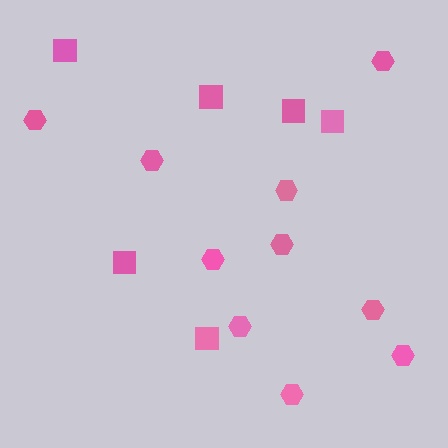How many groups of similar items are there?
There are 2 groups: one group of hexagons (10) and one group of squares (6).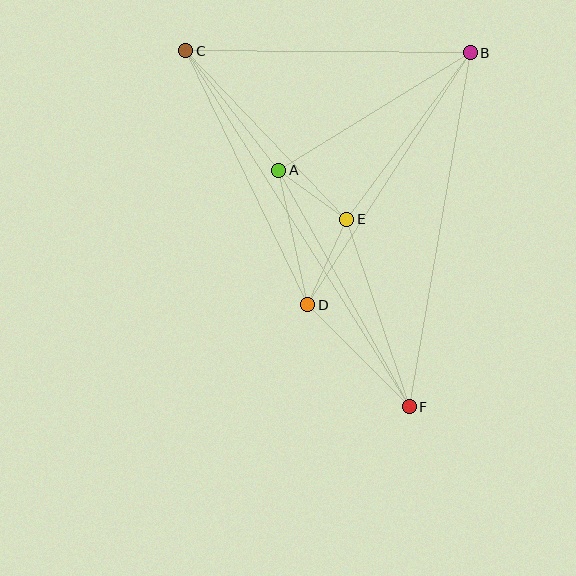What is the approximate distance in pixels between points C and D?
The distance between C and D is approximately 282 pixels.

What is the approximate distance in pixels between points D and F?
The distance between D and F is approximately 144 pixels.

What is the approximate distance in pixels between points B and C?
The distance between B and C is approximately 284 pixels.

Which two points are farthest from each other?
Points C and F are farthest from each other.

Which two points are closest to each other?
Points A and E are closest to each other.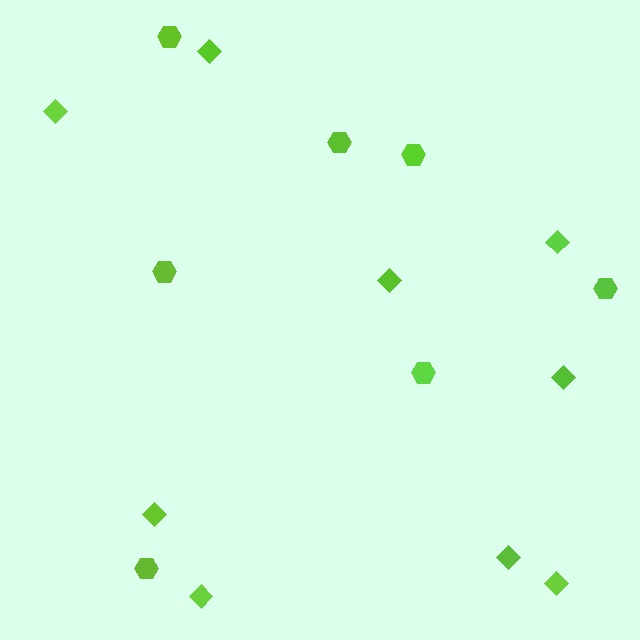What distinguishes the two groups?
There are 2 groups: one group of hexagons (7) and one group of diamonds (9).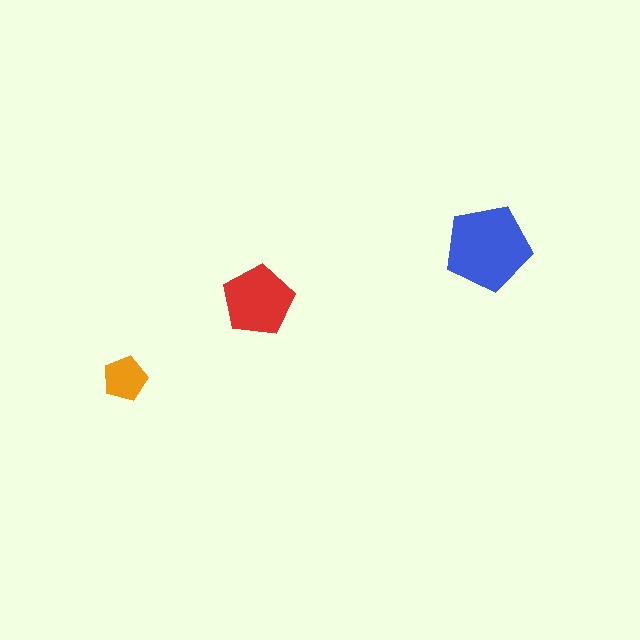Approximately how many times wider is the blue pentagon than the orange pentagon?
About 2 times wider.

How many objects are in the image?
There are 3 objects in the image.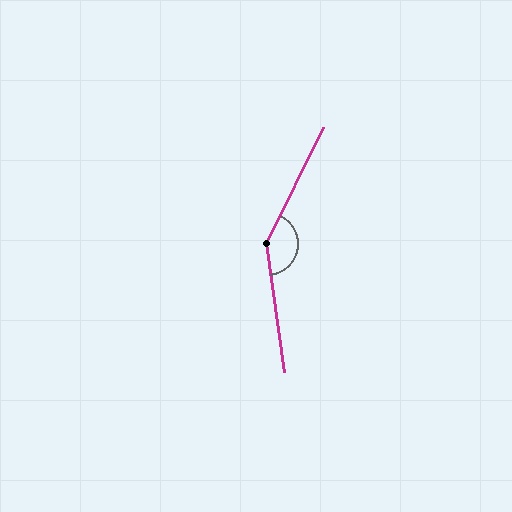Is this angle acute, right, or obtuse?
It is obtuse.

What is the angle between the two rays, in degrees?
Approximately 146 degrees.